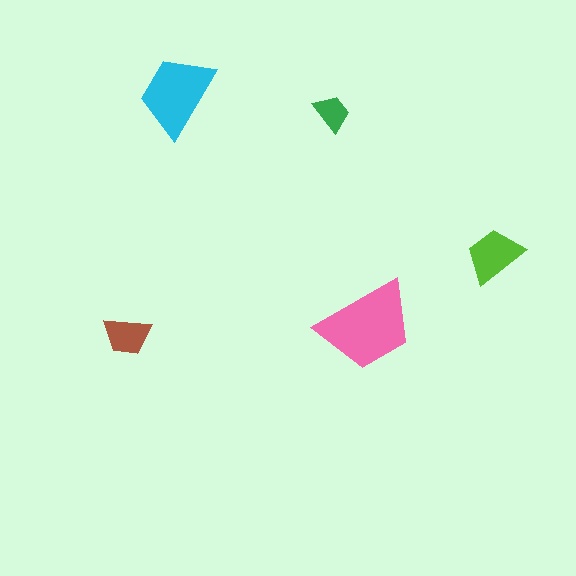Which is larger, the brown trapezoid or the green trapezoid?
The brown one.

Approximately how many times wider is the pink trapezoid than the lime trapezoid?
About 1.5 times wider.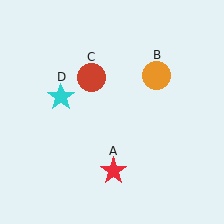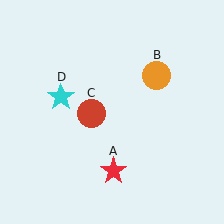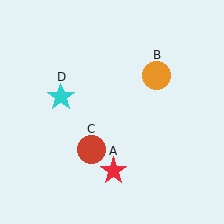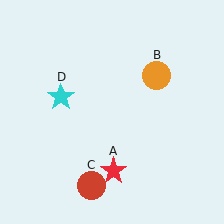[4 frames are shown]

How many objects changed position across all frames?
1 object changed position: red circle (object C).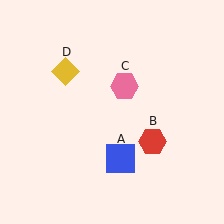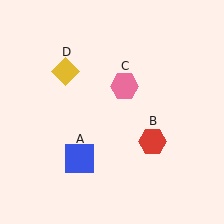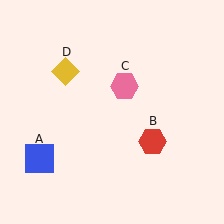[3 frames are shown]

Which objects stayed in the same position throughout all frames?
Red hexagon (object B) and pink hexagon (object C) and yellow diamond (object D) remained stationary.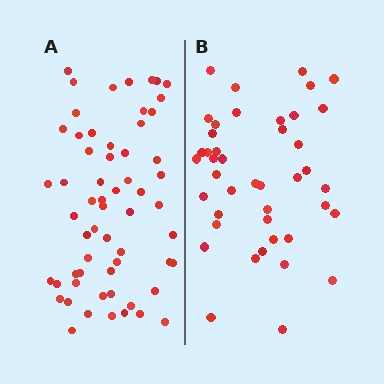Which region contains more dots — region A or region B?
Region A (the left region) has more dots.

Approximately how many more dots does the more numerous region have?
Region A has approximately 15 more dots than region B.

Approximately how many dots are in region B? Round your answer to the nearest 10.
About 40 dots. (The exact count is 43, which rounds to 40.)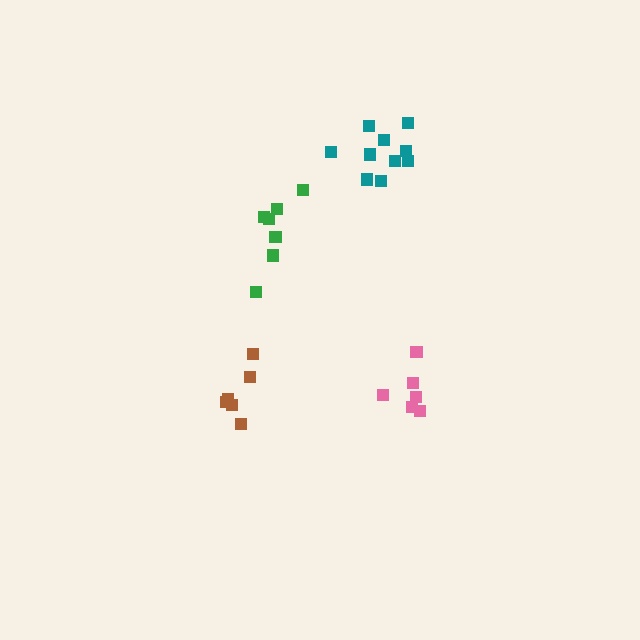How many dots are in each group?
Group 1: 8 dots, Group 2: 10 dots, Group 3: 6 dots, Group 4: 6 dots (30 total).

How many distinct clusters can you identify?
There are 4 distinct clusters.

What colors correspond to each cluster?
The clusters are colored: green, teal, pink, brown.